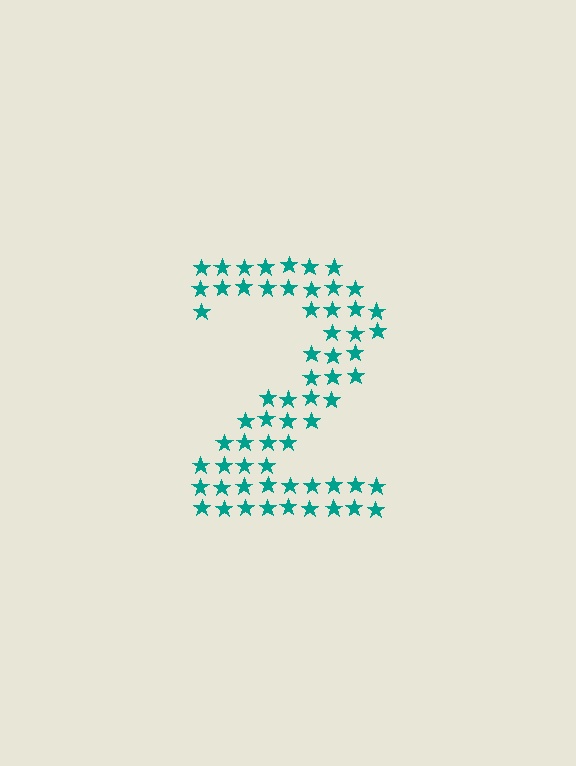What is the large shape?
The large shape is the digit 2.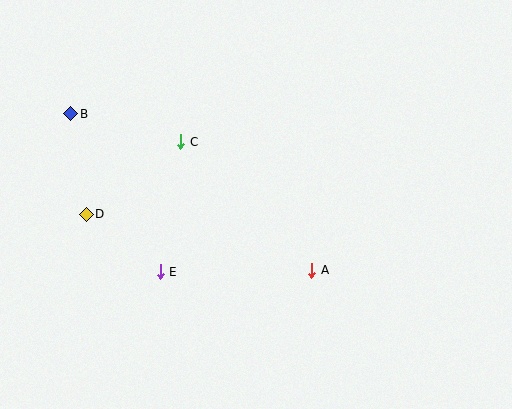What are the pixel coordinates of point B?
Point B is at (71, 114).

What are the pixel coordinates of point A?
Point A is at (312, 270).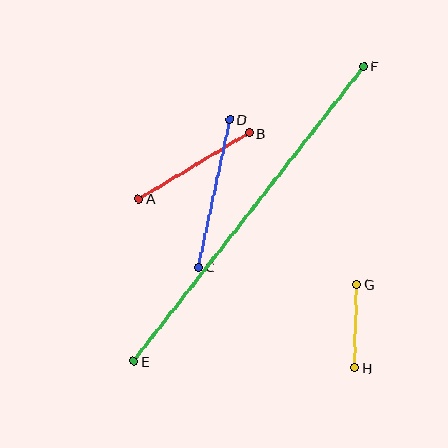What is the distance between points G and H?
The distance is approximately 84 pixels.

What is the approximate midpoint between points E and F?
The midpoint is at approximately (249, 214) pixels.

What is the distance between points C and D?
The distance is approximately 151 pixels.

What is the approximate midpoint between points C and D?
The midpoint is at approximately (214, 193) pixels.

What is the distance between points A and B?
The distance is approximately 128 pixels.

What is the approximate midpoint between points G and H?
The midpoint is at approximately (356, 326) pixels.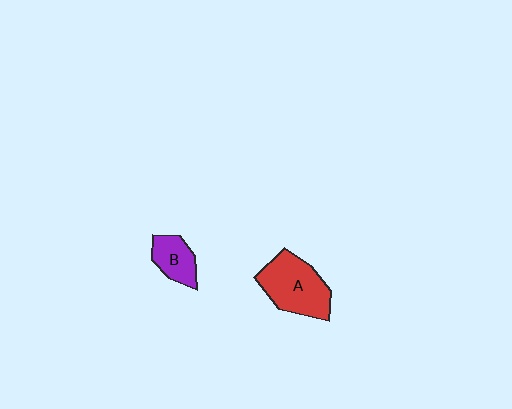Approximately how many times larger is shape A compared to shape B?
Approximately 2.0 times.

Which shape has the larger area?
Shape A (red).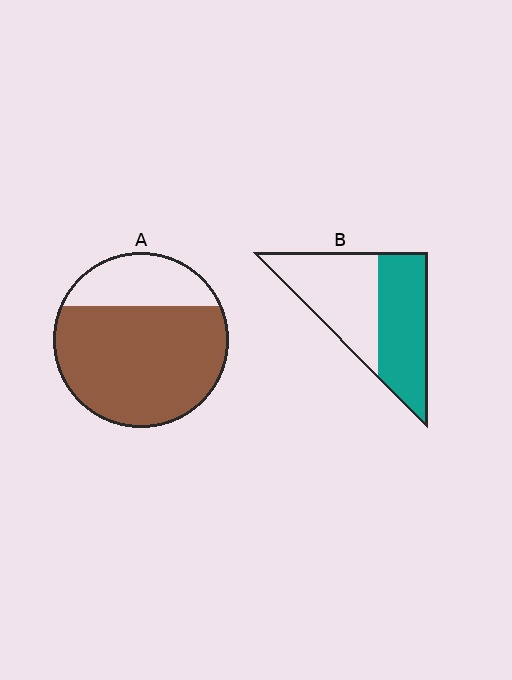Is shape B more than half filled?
Roughly half.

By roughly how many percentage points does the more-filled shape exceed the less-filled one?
By roughly 25 percentage points (A over B).